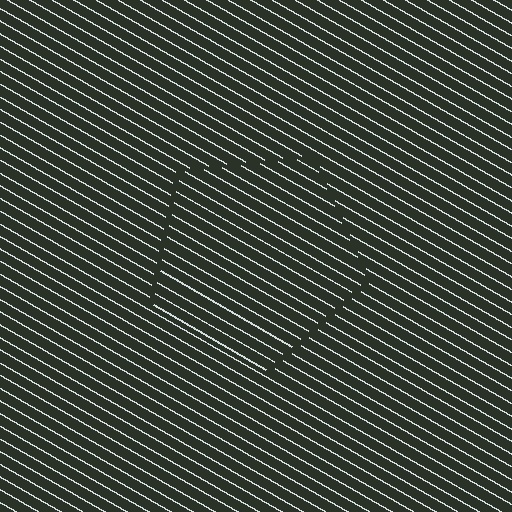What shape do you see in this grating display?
An illusory pentagon. The interior of the shape contains the same grating, shifted by half a period — the contour is defined by the phase discontinuity where line-ends from the inner and outer gratings abut.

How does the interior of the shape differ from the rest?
The interior of the shape contains the same grating, shifted by half a period — the contour is defined by the phase discontinuity where line-ends from the inner and outer gratings abut.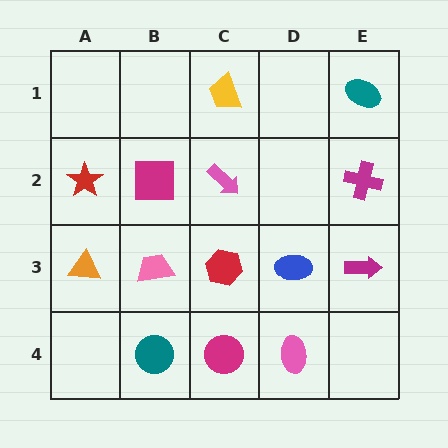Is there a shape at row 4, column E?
No, that cell is empty.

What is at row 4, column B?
A teal circle.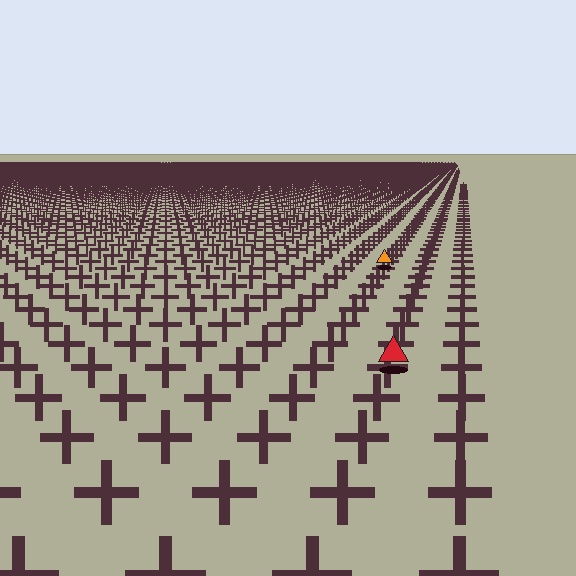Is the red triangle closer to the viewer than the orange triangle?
Yes. The red triangle is closer — you can tell from the texture gradient: the ground texture is coarser near it.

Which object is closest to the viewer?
The red triangle is closest. The texture marks near it are larger and more spread out.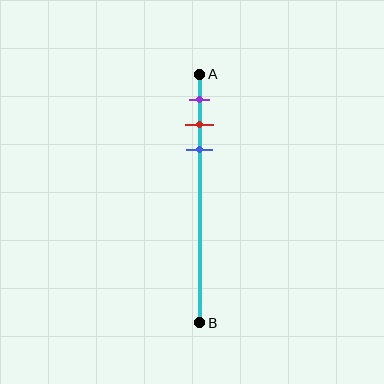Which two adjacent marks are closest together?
The red and blue marks are the closest adjacent pair.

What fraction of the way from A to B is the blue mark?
The blue mark is approximately 30% (0.3) of the way from A to B.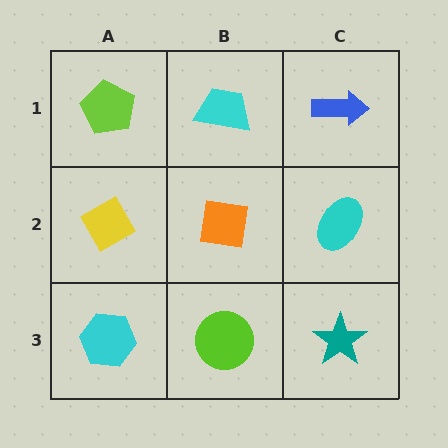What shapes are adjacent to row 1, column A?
A yellow diamond (row 2, column A), a cyan trapezoid (row 1, column B).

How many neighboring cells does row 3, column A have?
2.